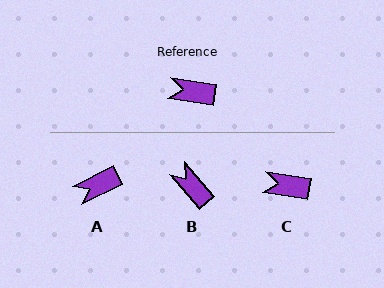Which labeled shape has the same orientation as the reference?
C.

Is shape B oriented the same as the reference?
No, it is off by about 40 degrees.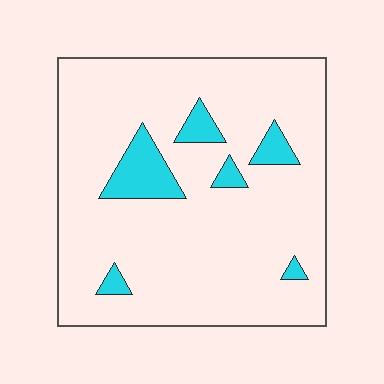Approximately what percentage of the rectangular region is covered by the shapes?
Approximately 10%.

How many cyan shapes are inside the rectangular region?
6.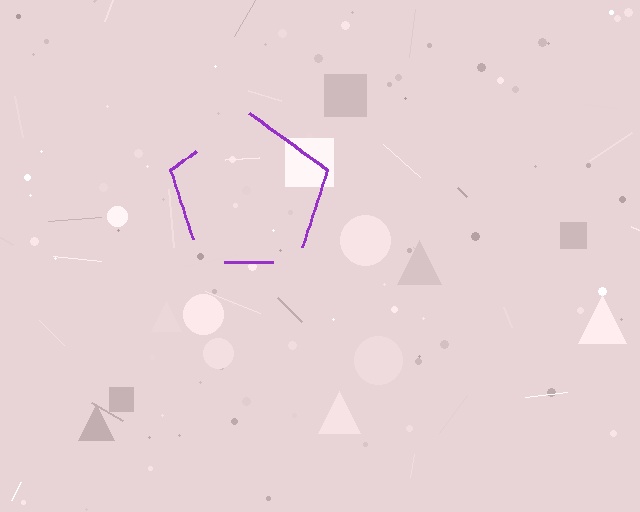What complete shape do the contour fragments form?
The contour fragments form a pentagon.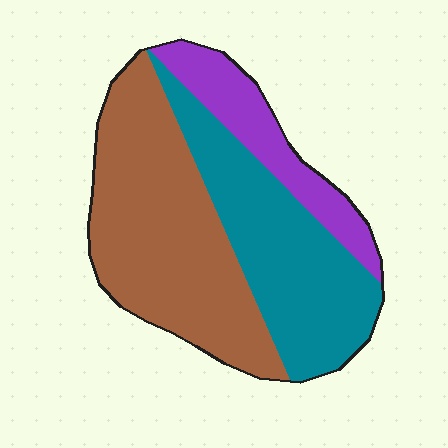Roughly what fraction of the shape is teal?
Teal takes up between a third and a half of the shape.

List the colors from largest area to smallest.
From largest to smallest: brown, teal, purple.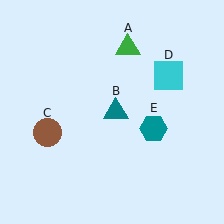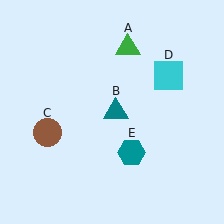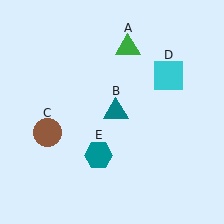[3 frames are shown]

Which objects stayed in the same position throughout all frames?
Green triangle (object A) and teal triangle (object B) and brown circle (object C) and cyan square (object D) remained stationary.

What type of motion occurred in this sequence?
The teal hexagon (object E) rotated clockwise around the center of the scene.